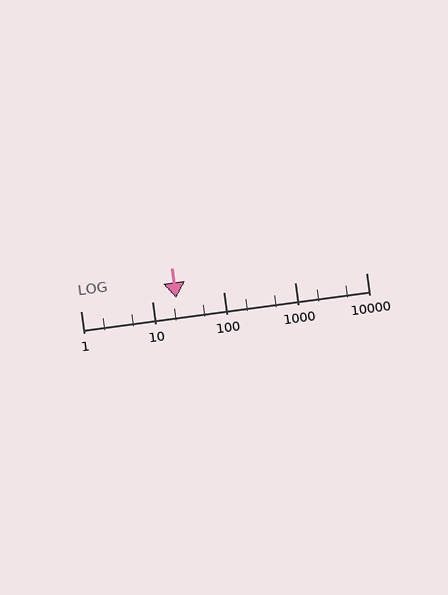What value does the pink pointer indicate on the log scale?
The pointer indicates approximately 22.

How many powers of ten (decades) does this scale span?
The scale spans 4 decades, from 1 to 10000.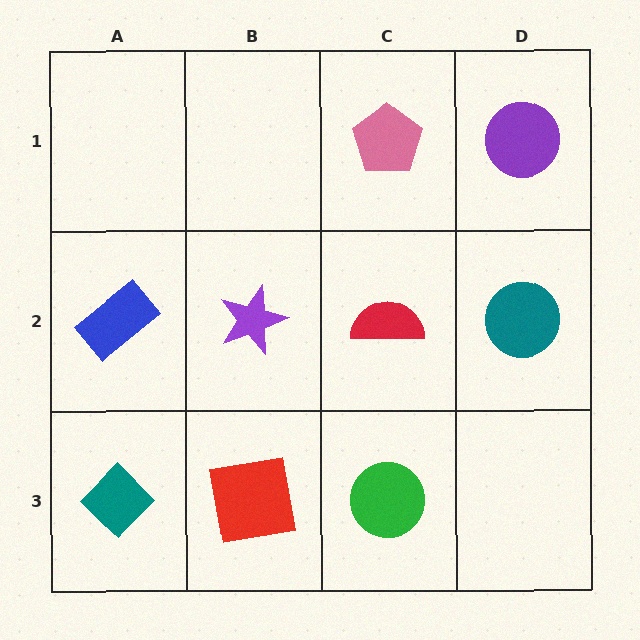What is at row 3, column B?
A red square.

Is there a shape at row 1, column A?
No, that cell is empty.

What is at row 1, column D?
A purple circle.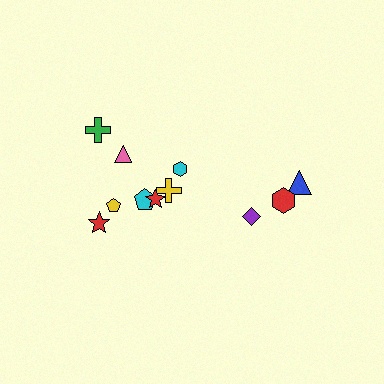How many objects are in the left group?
There are 8 objects.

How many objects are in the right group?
There are 3 objects.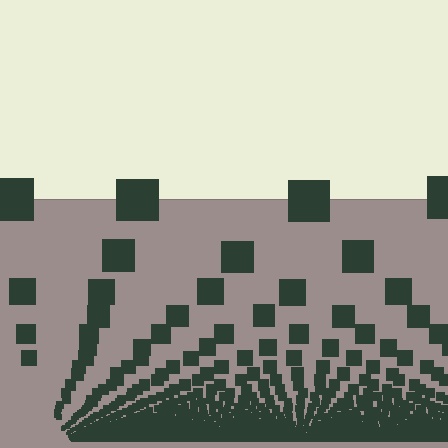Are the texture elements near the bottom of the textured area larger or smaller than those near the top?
Smaller. The gradient is inverted — elements near the bottom are smaller and denser.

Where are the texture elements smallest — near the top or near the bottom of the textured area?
Near the bottom.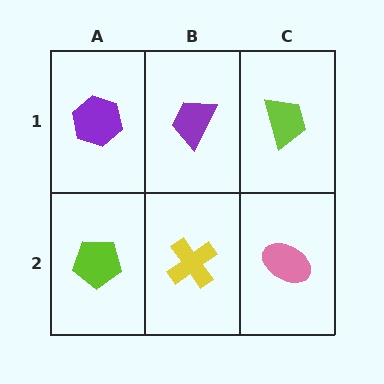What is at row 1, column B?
A purple trapezoid.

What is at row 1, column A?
A purple hexagon.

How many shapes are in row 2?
3 shapes.